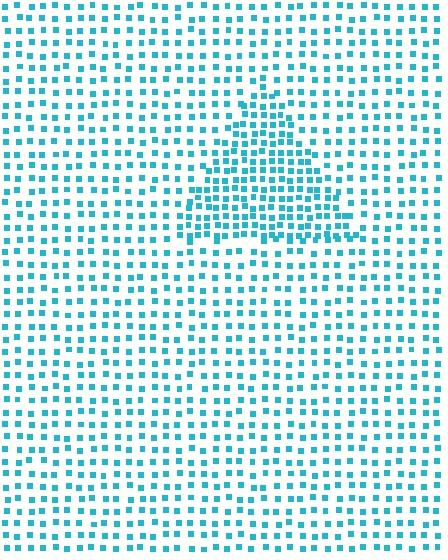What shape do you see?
I see a triangle.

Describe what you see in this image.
The image contains small cyan elements arranged at two different densities. A triangle-shaped region is visible where the elements are more densely packed than the surrounding area.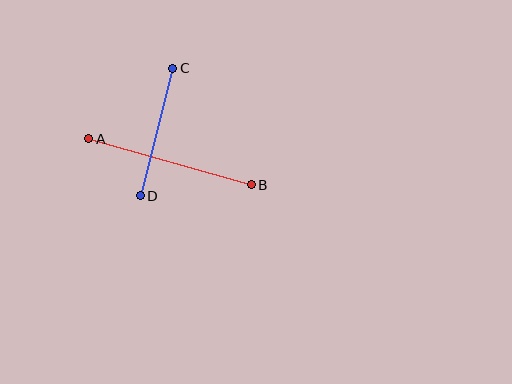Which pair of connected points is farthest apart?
Points A and B are farthest apart.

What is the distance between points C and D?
The distance is approximately 131 pixels.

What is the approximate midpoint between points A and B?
The midpoint is at approximately (170, 162) pixels.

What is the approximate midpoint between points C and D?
The midpoint is at approximately (157, 132) pixels.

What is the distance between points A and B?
The distance is approximately 169 pixels.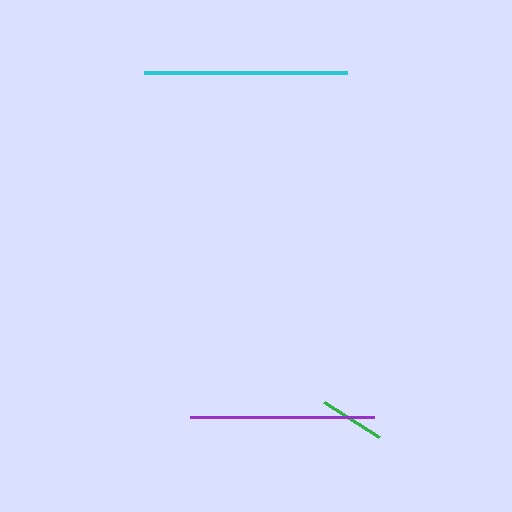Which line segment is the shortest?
The green line is the shortest at approximately 65 pixels.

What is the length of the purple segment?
The purple segment is approximately 184 pixels long.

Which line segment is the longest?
The cyan line is the longest at approximately 203 pixels.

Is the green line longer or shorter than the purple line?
The purple line is longer than the green line.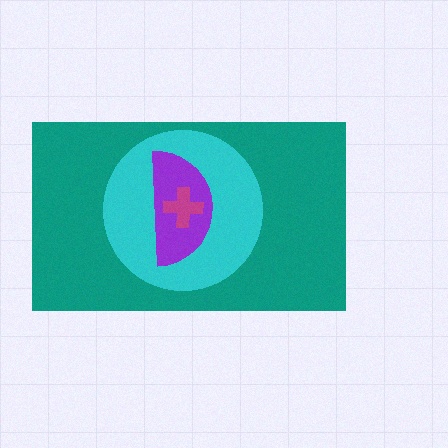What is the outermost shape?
The teal rectangle.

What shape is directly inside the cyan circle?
The purple semicircle.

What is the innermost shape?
The magenta cross.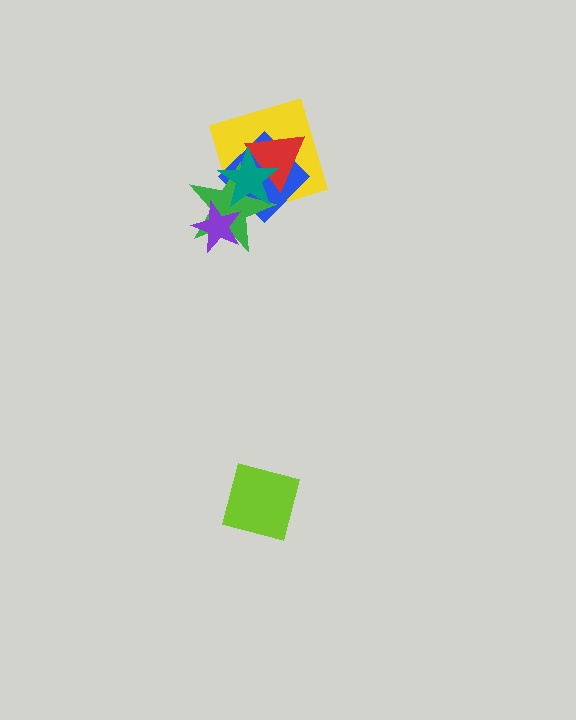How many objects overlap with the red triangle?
4 objects overlap with the red triangle.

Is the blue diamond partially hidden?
Yes, it is partially covered by another shape.